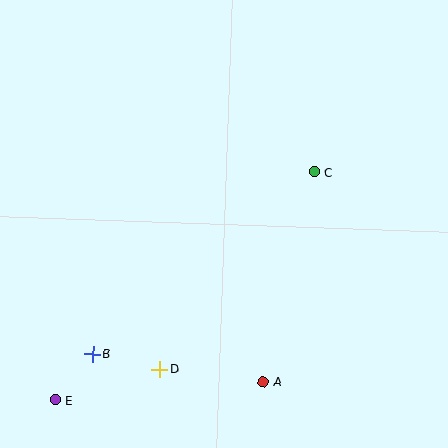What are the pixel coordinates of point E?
Point E is at (55, 400).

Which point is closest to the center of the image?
Point C at (314, 172) is closest to the center.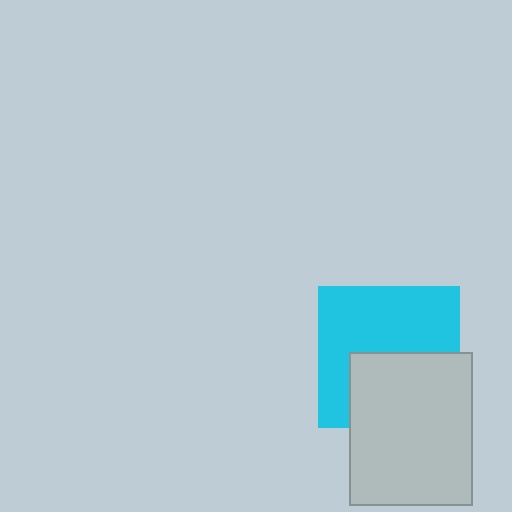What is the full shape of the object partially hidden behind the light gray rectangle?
The partially hidden object is a cyan square.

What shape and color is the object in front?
The object in front is a light gray rectangle.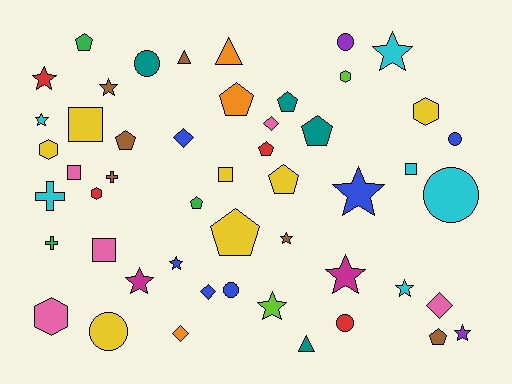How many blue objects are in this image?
There are 6 blue objects.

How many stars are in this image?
There are 12 stars.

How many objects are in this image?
There are 50 objects.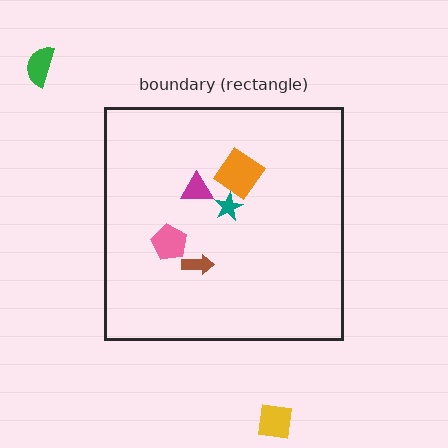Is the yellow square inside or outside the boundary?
Outside.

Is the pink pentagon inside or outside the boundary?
Inside.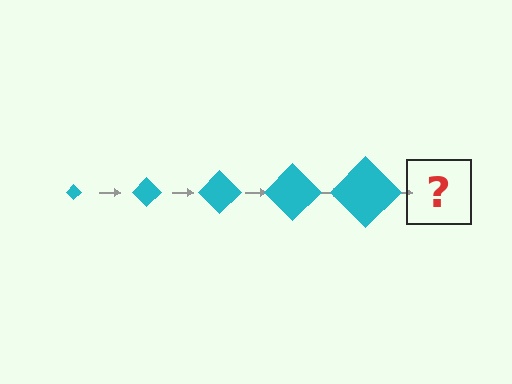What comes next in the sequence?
The next element should be a cyan diamond, larger than the previous one.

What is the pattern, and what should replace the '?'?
The pattern is that the diamond gets progressively larger each step. The '?' should be a cyan diamond, larger than the previous one.